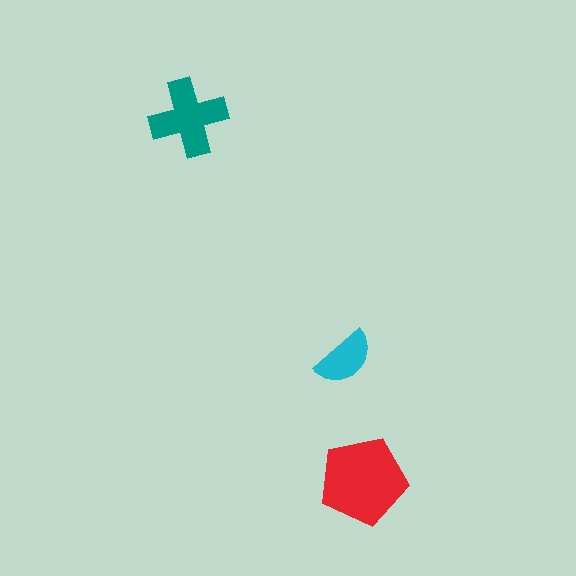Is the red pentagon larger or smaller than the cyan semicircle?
Larger.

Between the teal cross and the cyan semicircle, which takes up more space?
The teal cross.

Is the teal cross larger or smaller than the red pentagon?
Smaller.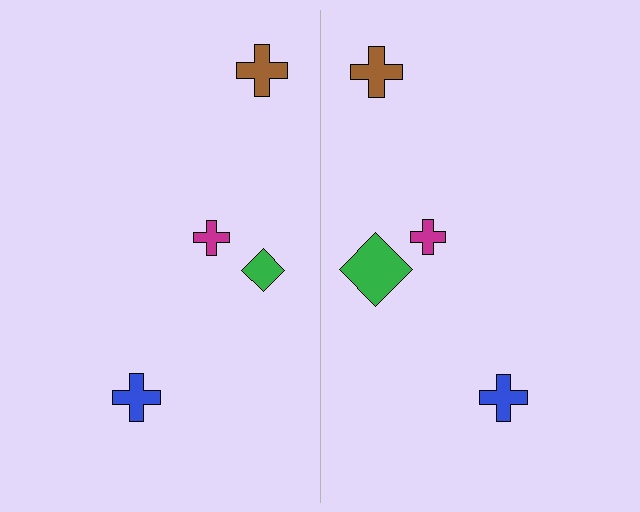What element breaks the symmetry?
The green diamond on the right side has a different size than its mirror counterpart.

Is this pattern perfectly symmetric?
No, the pattern is not perfectly symmetric. The green diamond on the right side has a different size than its mirror counterpart.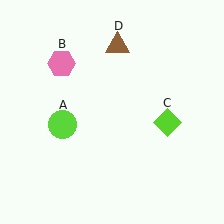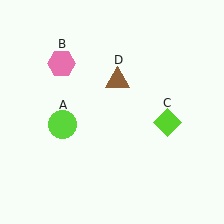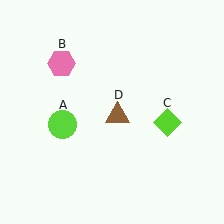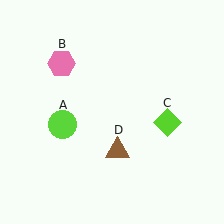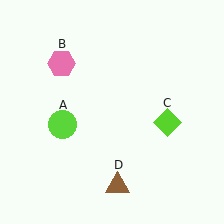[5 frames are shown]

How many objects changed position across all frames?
1 object changed position: brown triangle (object D).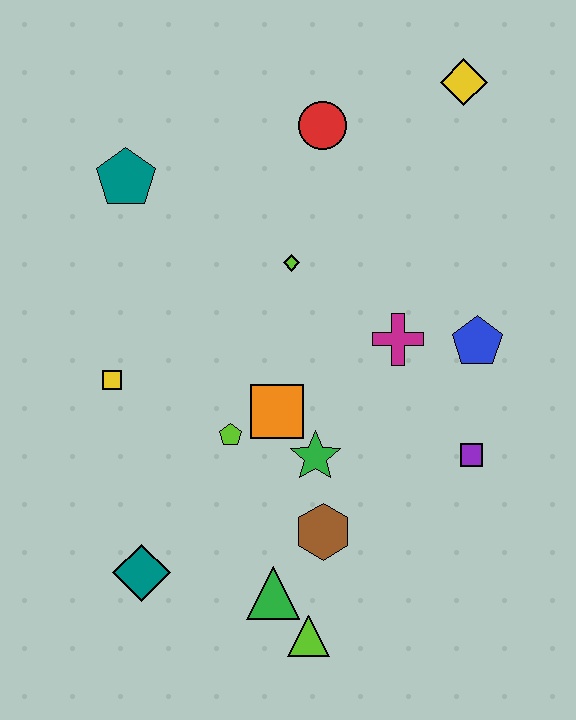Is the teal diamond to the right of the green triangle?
No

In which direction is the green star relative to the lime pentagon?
The green star is to the right of the lime pentagon.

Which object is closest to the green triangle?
The lime triangle is closest to the green triangle.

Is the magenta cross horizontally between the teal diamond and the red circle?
No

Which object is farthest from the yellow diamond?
The teal diamond is farthest from the yellow diamond.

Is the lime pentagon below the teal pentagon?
Yes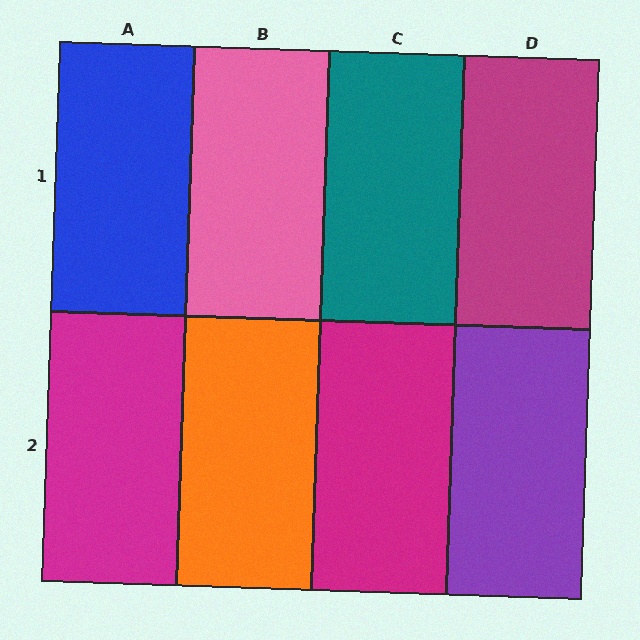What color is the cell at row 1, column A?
Blue.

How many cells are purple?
1 cell is purple.